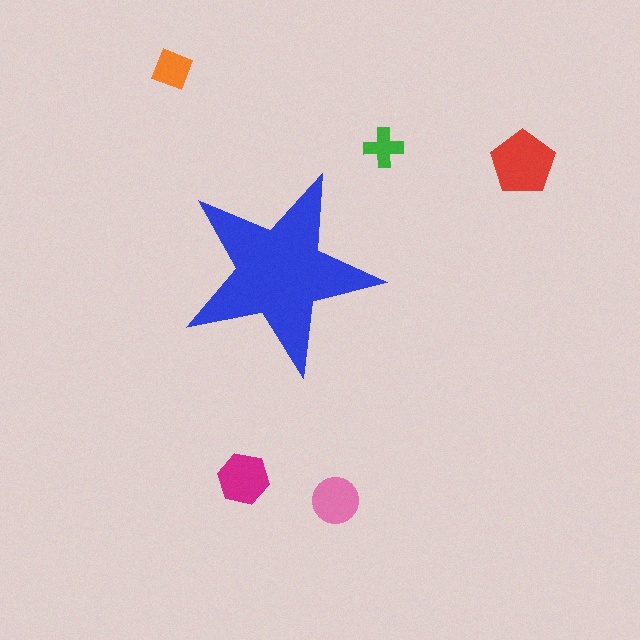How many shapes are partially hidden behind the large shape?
0 shapes are partially hidden.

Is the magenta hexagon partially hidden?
No, the magenta hexagon is fully visible.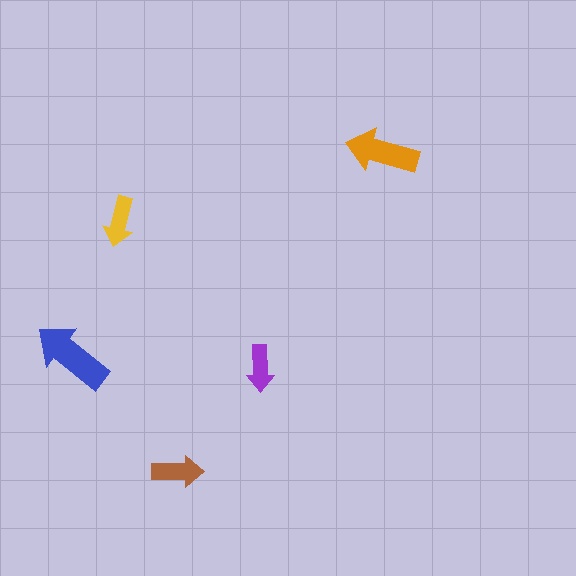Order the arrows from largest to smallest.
the blue one, the orange one, the brown one, the yellow one, the purple one.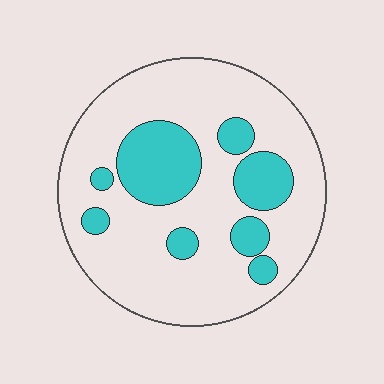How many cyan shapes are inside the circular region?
8.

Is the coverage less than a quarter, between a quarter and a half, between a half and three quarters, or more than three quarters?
Less than a quarter.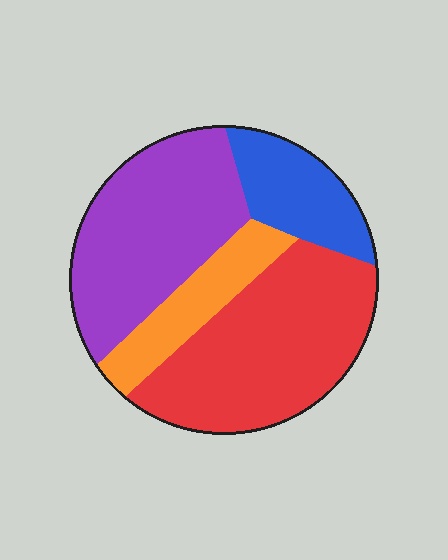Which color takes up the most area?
Red, at roughly 40%.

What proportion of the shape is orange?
Orange takes up about one eighth (1/8) of the shape.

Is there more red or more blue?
Red.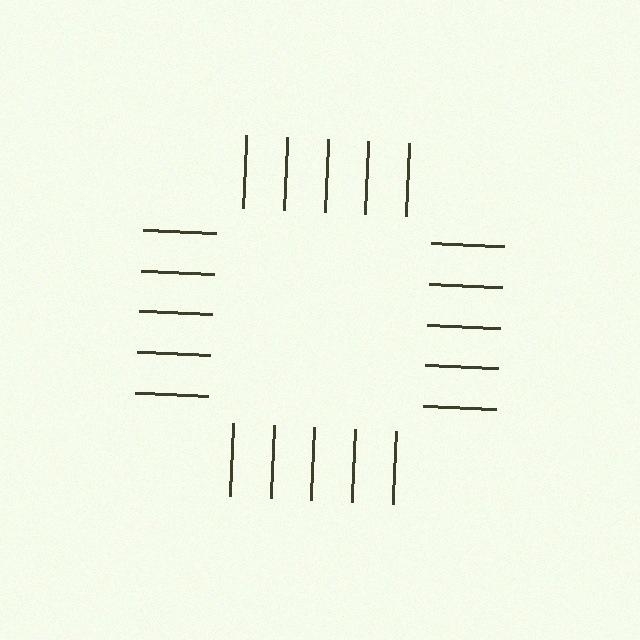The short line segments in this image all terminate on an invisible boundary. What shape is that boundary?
An illusory square — the line segments terminate on its edges but no continuous stroke is drawn.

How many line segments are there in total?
20 — 5 along each of the 4 edges.